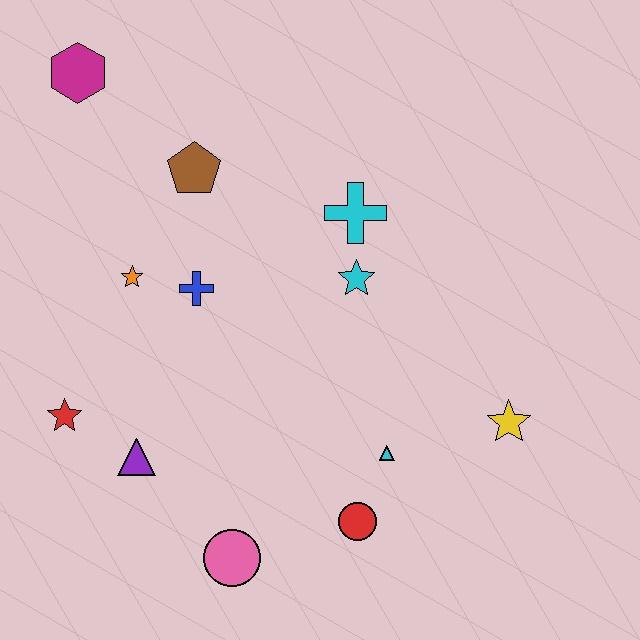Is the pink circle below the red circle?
Yes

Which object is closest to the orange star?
The blue cross is closest to the orange star.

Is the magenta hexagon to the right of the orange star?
No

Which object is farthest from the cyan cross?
The pink circle is farthest from the cyan cross.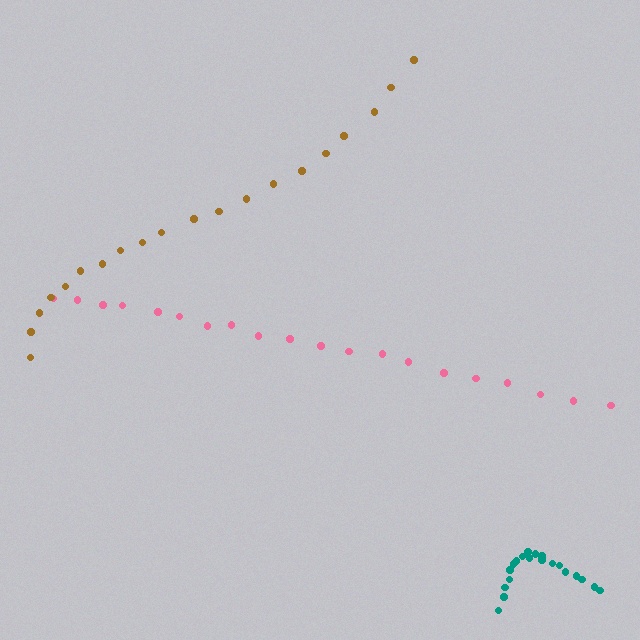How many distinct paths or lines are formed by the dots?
There are 3 distinct paths.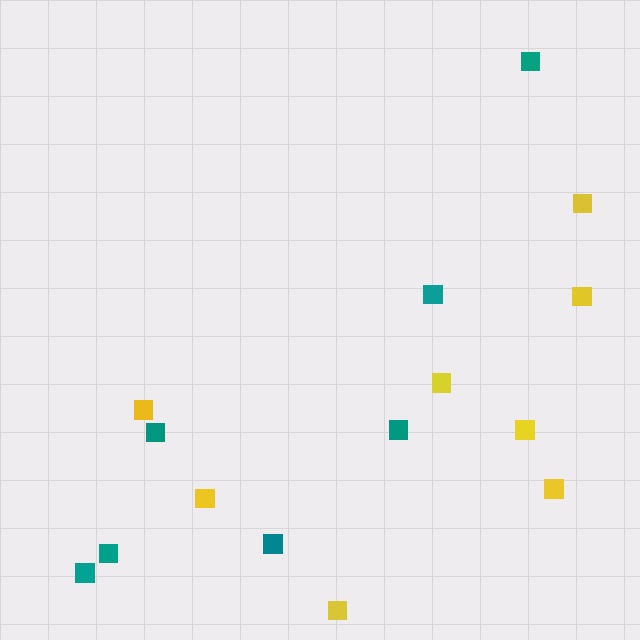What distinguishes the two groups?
There are 2 groups: one group of yellow squares (8) and one group of teal squares (7).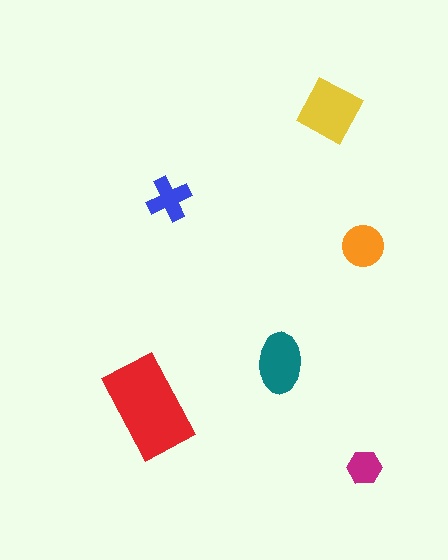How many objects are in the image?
There are 6 objects in the image.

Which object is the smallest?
The magenta hexagon.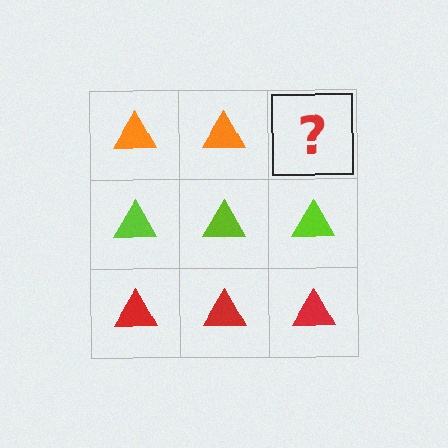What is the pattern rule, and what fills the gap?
The rule is that each row has a consistent color. The gap should be filled with an orange triangle.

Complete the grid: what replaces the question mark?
The question mark should be replaced with an orange triangle.